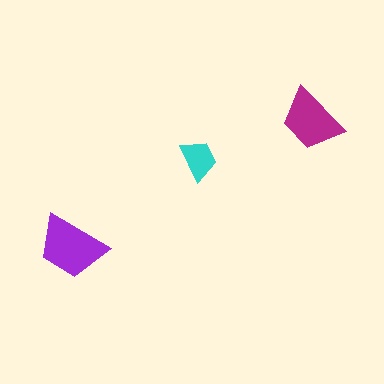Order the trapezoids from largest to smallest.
the purple one, the magenta one, the cyan one.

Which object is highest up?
The magenta trapezoid is topmost.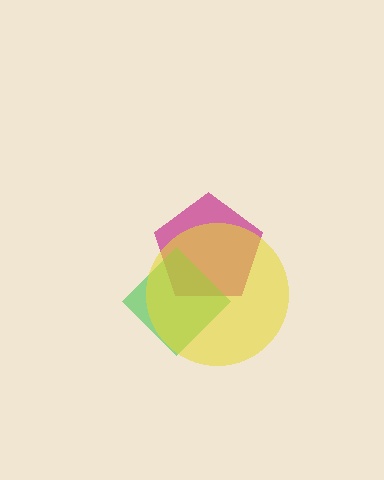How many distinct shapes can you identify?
There are 3 distinct shapes: a magenta pentagon, a green diamond, a yellow circle.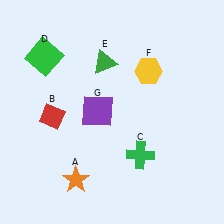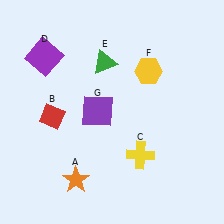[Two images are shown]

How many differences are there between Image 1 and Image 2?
There are 2 differences between the two images.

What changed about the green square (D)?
In Image 1, D is green. In Image 2, it changed to purple.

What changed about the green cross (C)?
In Image 1, C is green. In Image 2, it changed to yellow.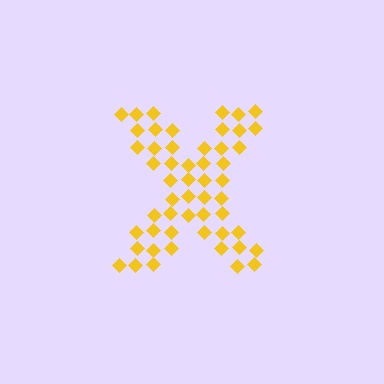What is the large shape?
The large shape is the letter X.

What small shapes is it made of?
It is made of small diamonds.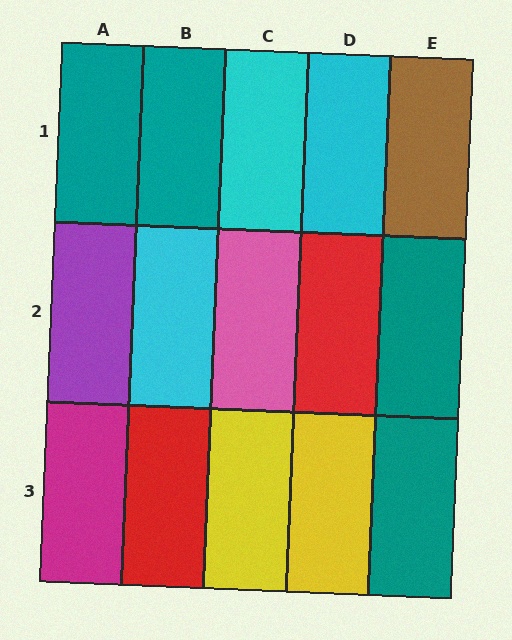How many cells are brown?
1 cell is brown.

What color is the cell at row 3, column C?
Yellow.